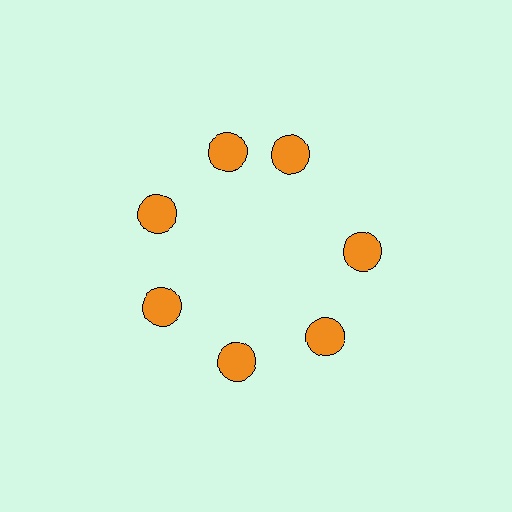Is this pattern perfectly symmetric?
No. The 7 orange circles are arranged in a ring, but one element near the 1 o'clock position is rotated out of alignment along the ring, breaking the 7-fold rotational symmetry.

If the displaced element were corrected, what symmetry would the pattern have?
It would have 7-fold rotational symmetry — the pattern would map onto itself every 51 degrees.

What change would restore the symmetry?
The symmetry would be restored by rotating it back into even spacing with its neighbors so that all 7 circles sit at equal angles and equal distance from the center.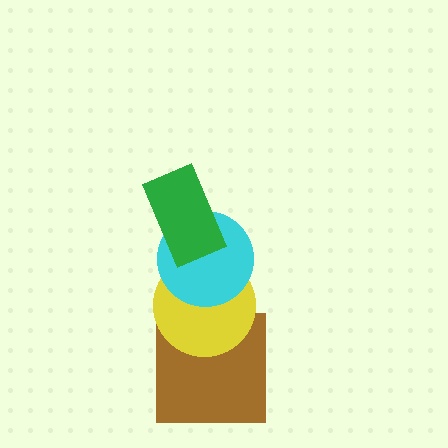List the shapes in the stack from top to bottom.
From top to bottom: the green rectangle, the cyan circle, the yellow circle, the brown square.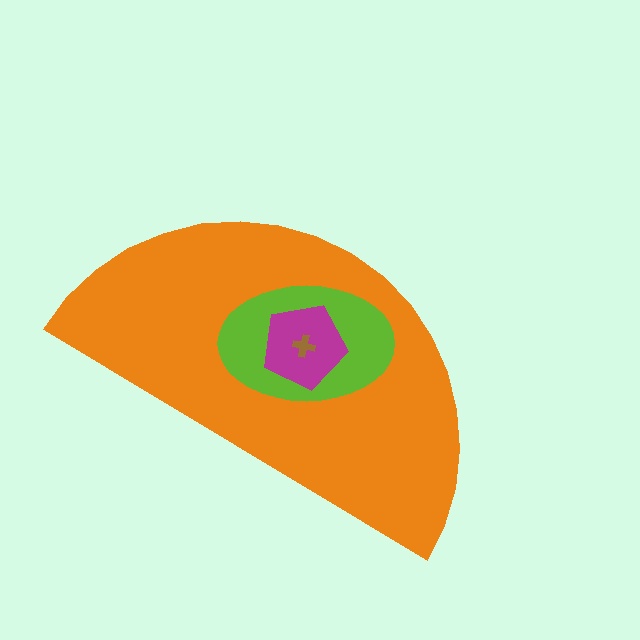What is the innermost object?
The brown cross.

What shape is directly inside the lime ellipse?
The magenta pentagon.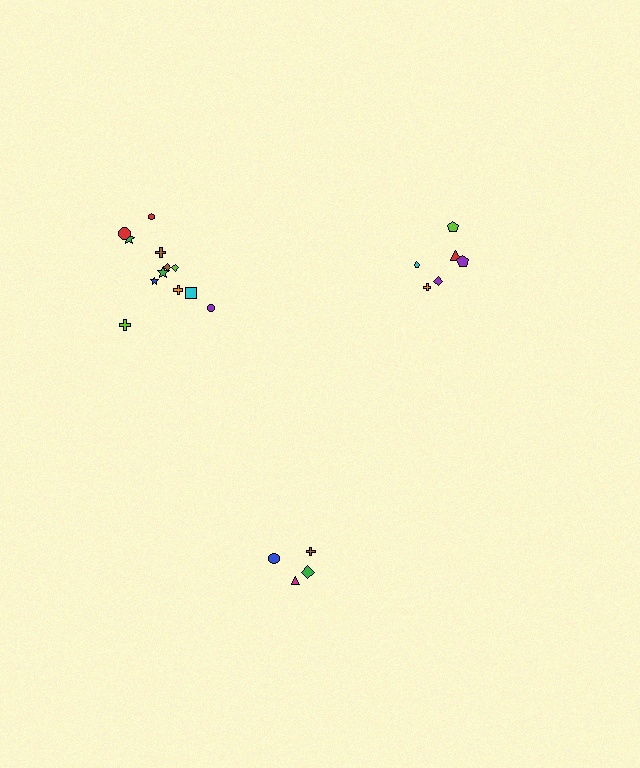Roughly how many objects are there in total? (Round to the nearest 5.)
Roughly 20 objects in total.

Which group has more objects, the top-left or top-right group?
The top-left group.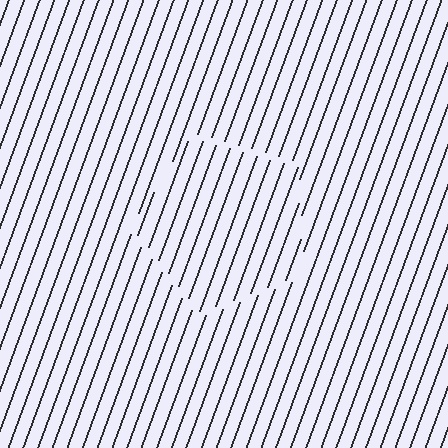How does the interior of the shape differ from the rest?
The interior of the shape contains the same grating, shifted by half a period — the contour is defined by the phase discontinuity where line-ends from the inner and outer gratings abut.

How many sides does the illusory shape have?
5 sides — the line-ends trace a pentagon.